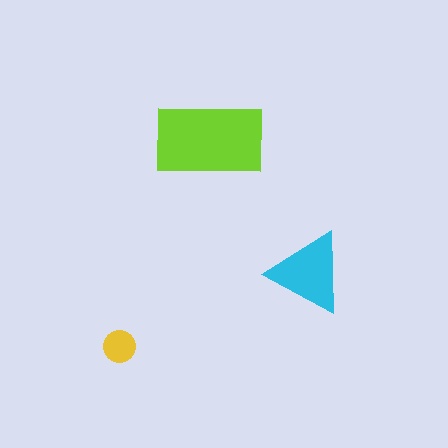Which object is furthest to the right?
The cyan triangle is rightmost.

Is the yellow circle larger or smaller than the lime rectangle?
Smaller.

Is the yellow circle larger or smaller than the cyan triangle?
Smaller.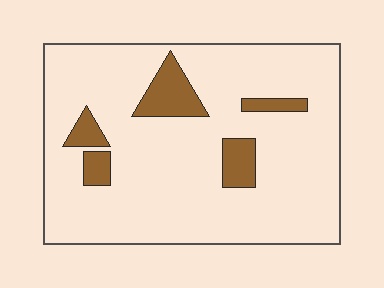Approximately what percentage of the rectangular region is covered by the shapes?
Approximately 10%.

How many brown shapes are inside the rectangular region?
5.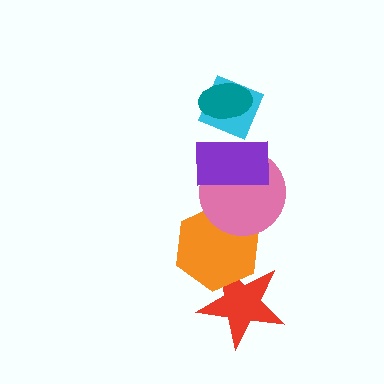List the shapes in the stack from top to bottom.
From top to bottom: the teal ellipse, the cyan diamond, the purple rectangle, the pink circle, the orange hexagon, the red star.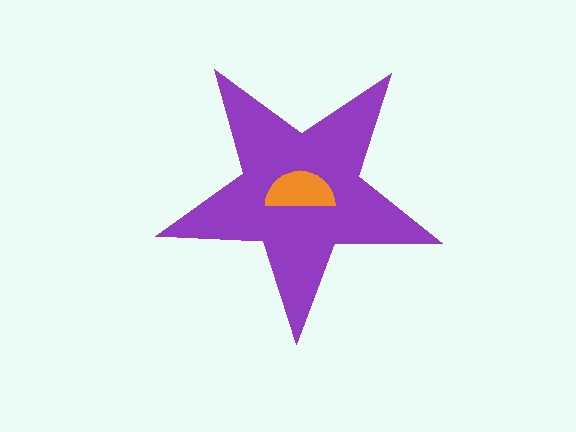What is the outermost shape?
The purple star.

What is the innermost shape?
The orange semicircle.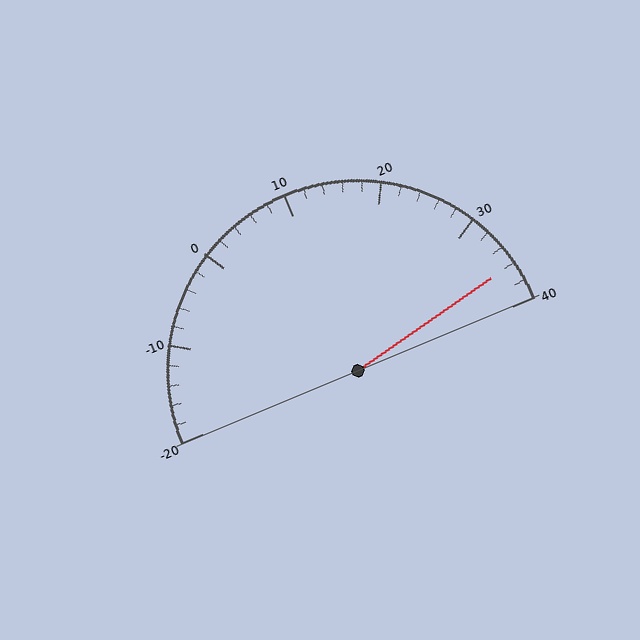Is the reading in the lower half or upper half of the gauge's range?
The reading is in the upper half of the range (-20 to 40).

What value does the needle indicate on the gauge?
The needle indicates approximately 36.